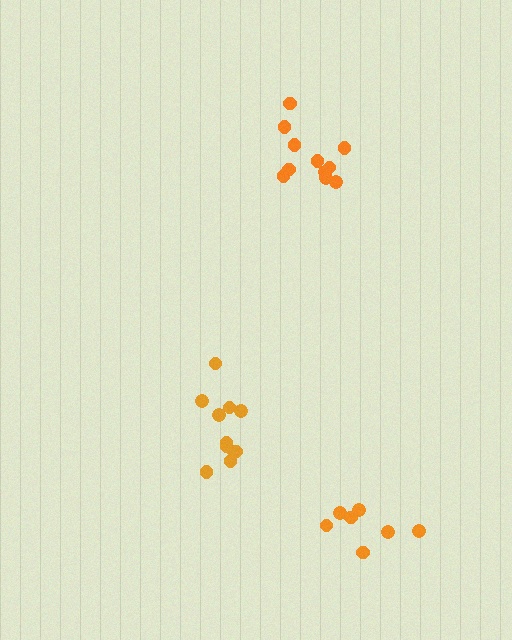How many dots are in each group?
Group 1: 11 dots, Group 2: 7 dots, Group 3: 11 dots (29 total).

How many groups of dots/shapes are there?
There are 3 groups.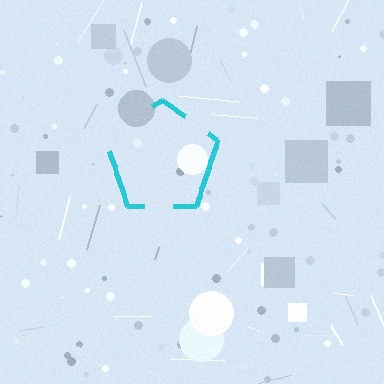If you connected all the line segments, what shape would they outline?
They would outline a pentagon.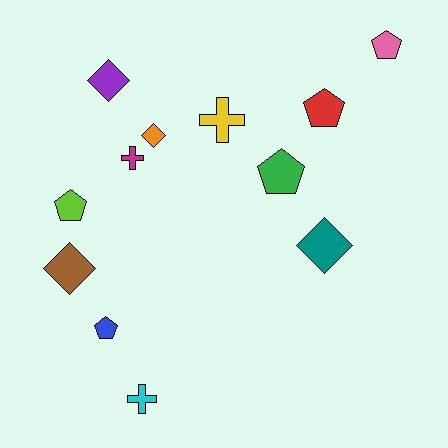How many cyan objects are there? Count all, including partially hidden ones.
There is 1 cyan object.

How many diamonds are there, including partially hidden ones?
There are 4 diamonds.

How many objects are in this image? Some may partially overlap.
There are 12 objects.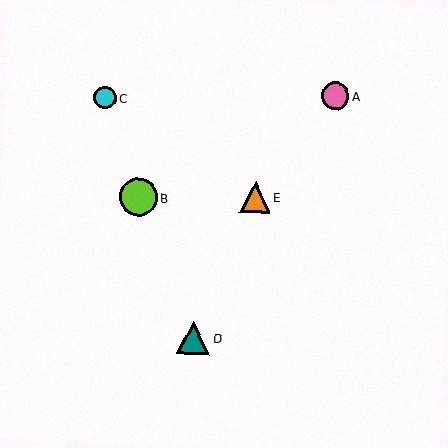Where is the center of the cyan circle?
The center of the cyan circle is at (105, 98).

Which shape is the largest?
The lime circle (labeled B) is the largest.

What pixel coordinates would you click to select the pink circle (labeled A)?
Click at (335, 96) to select the pink circle A.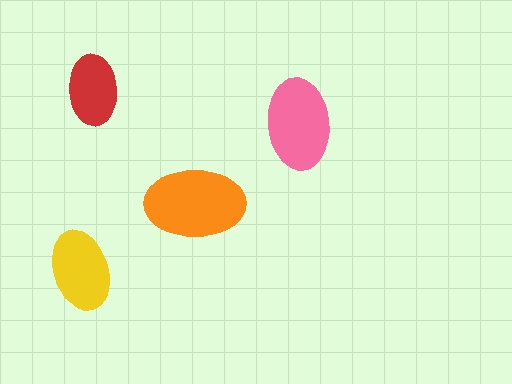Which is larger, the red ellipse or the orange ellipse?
The orange one.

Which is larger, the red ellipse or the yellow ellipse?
The yellow one.